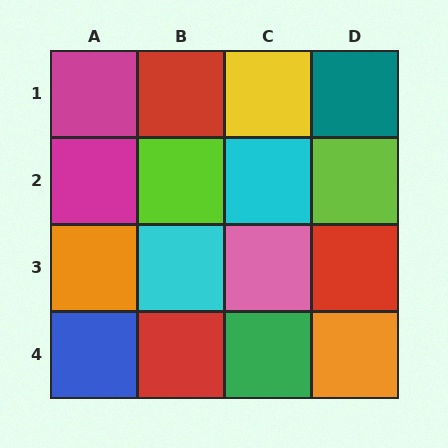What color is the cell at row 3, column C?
Pink.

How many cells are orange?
2 cells are orange.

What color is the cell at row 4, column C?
Green.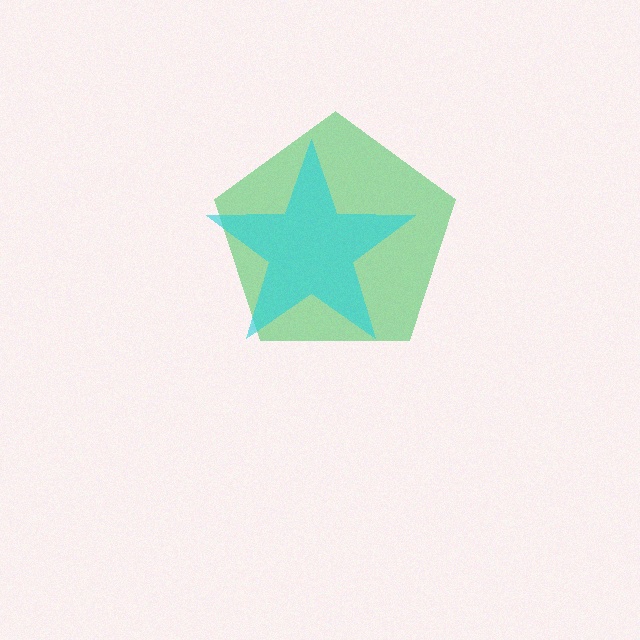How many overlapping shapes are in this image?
There are 2 overlapping shapes in the image.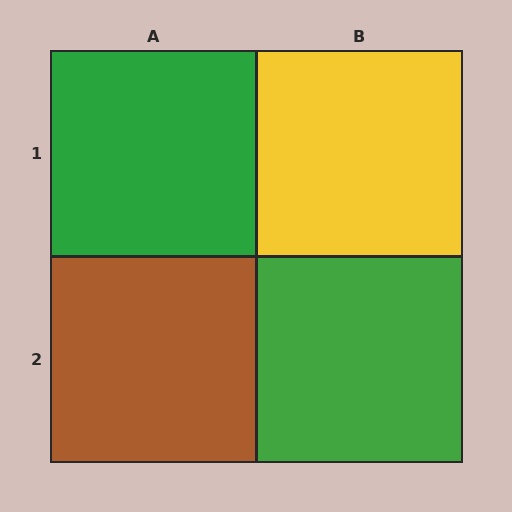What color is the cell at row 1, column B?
Yellow.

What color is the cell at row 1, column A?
Green.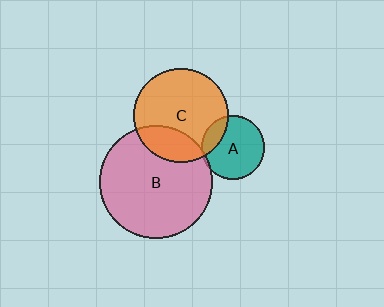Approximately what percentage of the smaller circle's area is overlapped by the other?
Approximately 20%.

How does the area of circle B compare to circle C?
Approximately 1.4 times.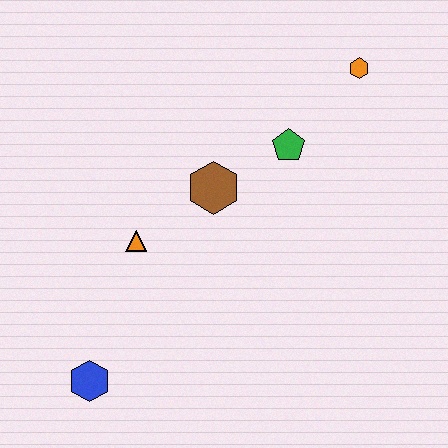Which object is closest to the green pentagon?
The brown hexagon is closest to the green pentagon.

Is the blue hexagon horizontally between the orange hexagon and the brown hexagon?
No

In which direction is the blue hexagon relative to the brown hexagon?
The blue hexagon is below the brown hexagon.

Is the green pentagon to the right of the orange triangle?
Yes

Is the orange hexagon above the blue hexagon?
Yes